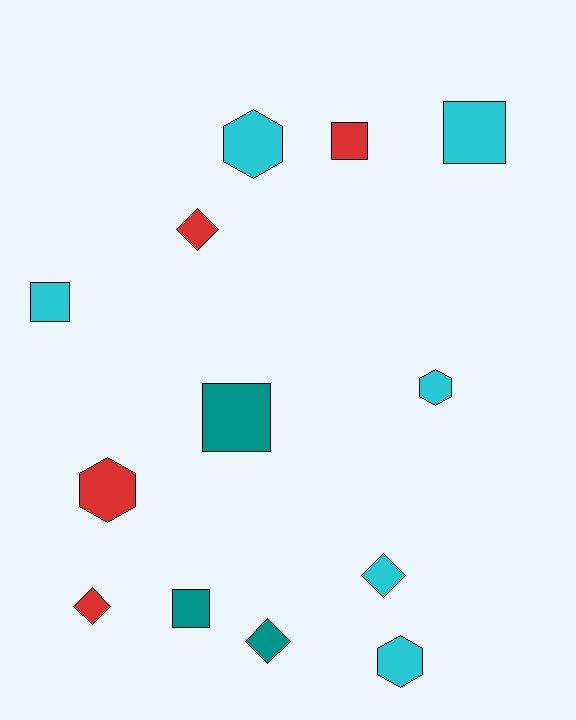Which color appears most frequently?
Cyan, with 6 objects.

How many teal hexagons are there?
There are no teal hexagons.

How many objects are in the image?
There are 13 objects.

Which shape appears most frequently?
Square, with 5 objects.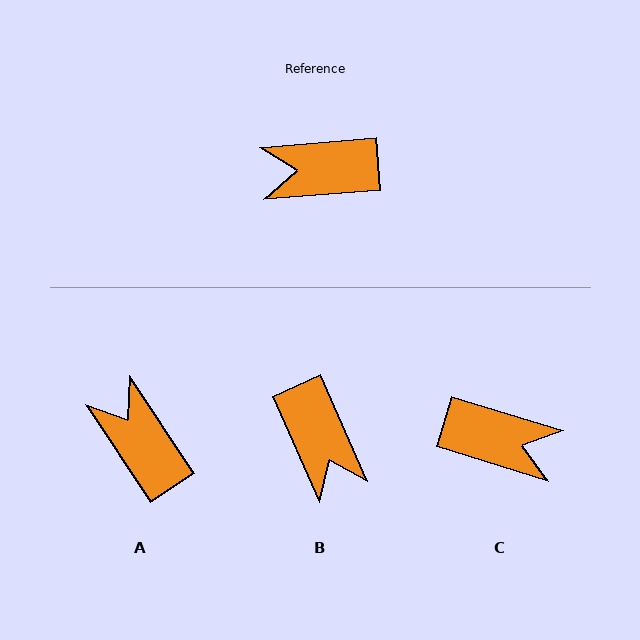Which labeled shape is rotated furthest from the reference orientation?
C, about 158 degrees away.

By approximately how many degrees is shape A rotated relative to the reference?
Approximately 61 degrees clockwise.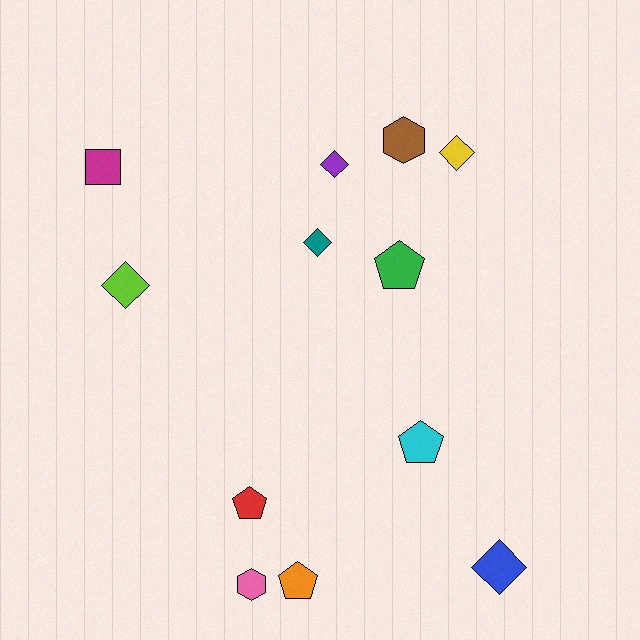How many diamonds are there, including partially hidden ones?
There are 5 diamonds.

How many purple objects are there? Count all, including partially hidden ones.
There is 1 purple object.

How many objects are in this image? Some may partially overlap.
There are 12 objects.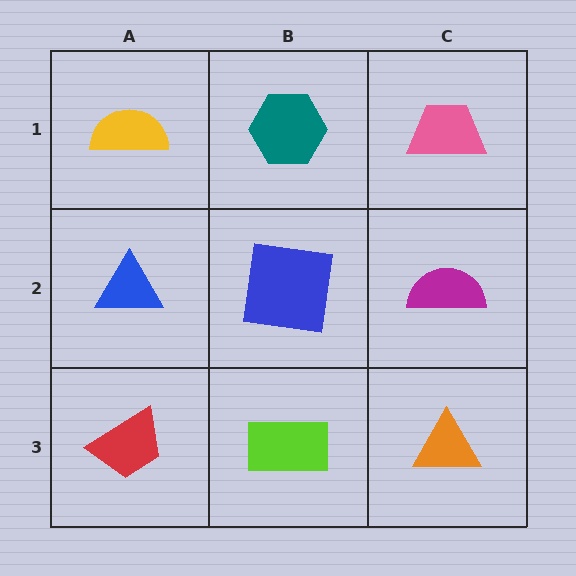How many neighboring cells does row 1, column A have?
2.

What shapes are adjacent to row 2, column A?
A yellow semicircle (row 1, column A), a red trapezoid (row 3, column A), a blue square (row 2, column B).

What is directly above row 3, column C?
A magenta semicircle.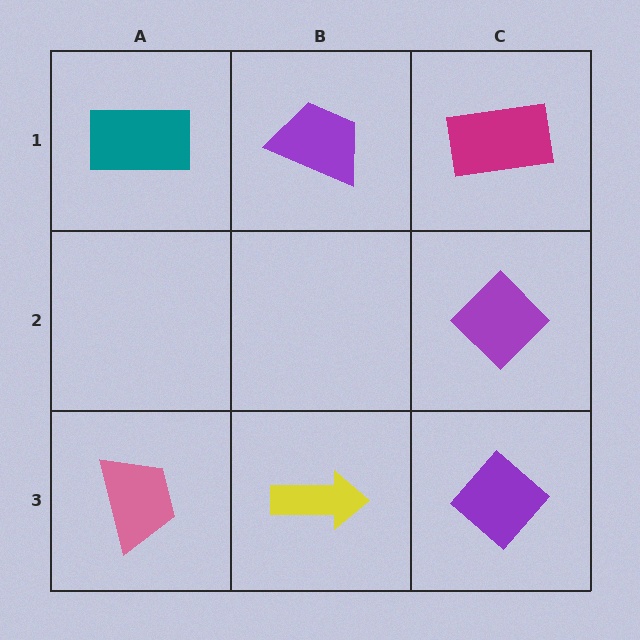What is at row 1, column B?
A purple trapezoid.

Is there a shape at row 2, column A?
No, that cell is empty.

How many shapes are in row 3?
3 shapes.